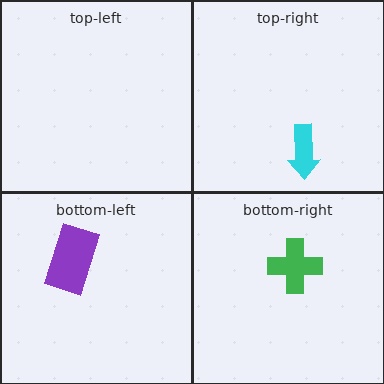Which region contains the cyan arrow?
The top-right region.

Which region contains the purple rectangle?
The bottom-left region.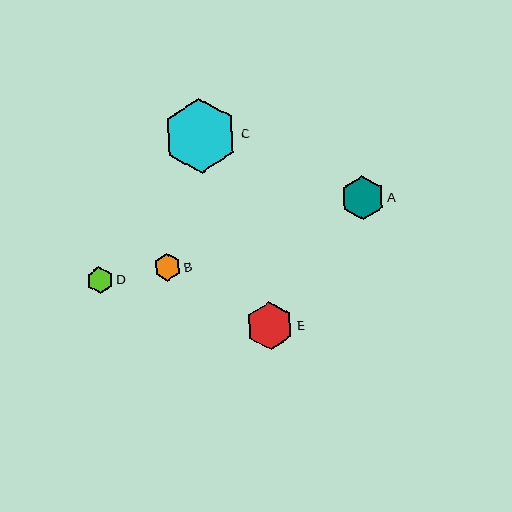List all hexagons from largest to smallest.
From largest to smallest: C, E, A, B, D.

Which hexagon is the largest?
Hexagon C is the largest with a size of approximately 74 pixels.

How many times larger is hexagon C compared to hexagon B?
Hexagon C is approximately 2.7 times the size of hexagon B.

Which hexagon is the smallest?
Hexagon D is the smallest with a size of approximately 27 pixels.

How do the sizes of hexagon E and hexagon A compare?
Hexagon E and hexagon A are approximately the same size.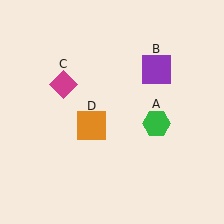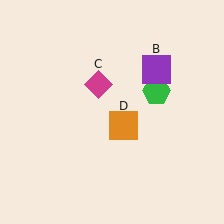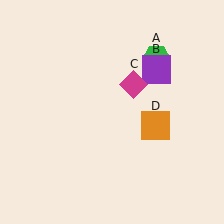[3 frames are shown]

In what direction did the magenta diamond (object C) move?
The magenta diamond (object C) moved right.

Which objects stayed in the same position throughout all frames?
Purple square (object B) remained stationary.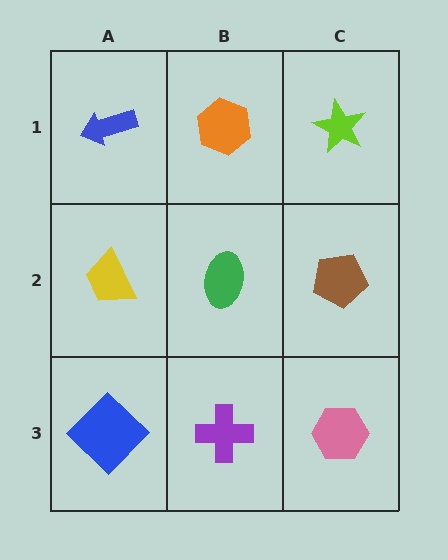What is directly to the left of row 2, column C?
A green ellipse.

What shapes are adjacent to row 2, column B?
An orange hexagon (row 1, column B), a purple cross (row 3, column B), a yellow trapezoid (row 2, column A), a brown pentagon (row 2, column C).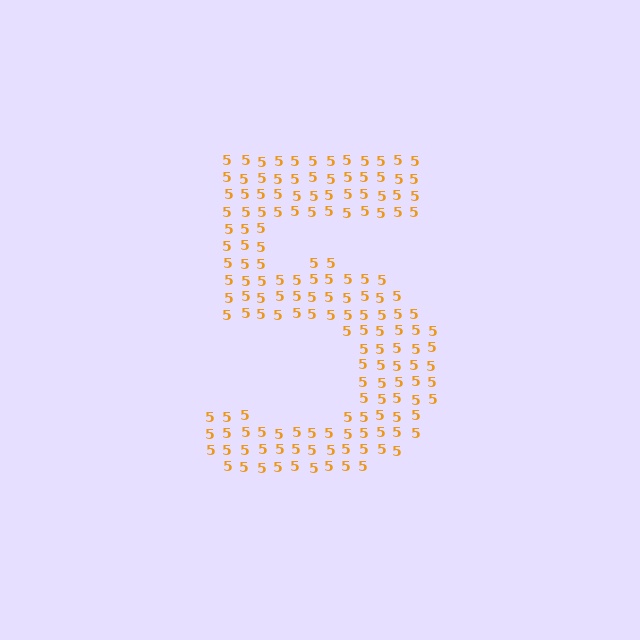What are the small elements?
The small elements are digit 5's.